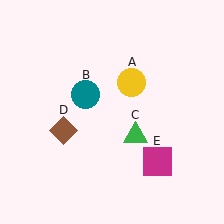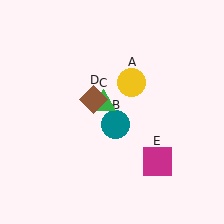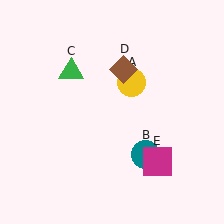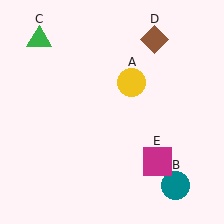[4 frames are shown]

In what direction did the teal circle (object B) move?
The teal circle (object B) moved down and to the right.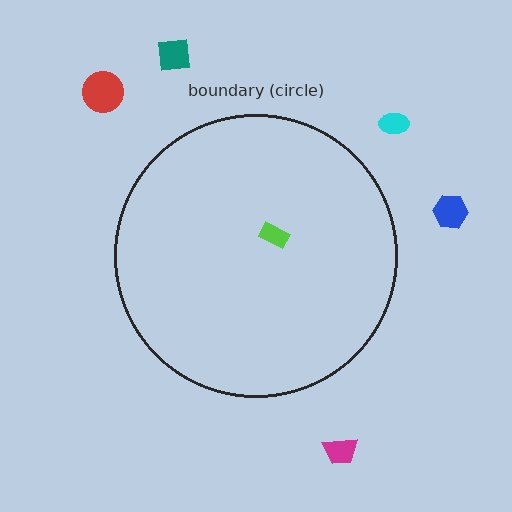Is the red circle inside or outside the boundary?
Outside.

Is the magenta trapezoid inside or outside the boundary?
Outside.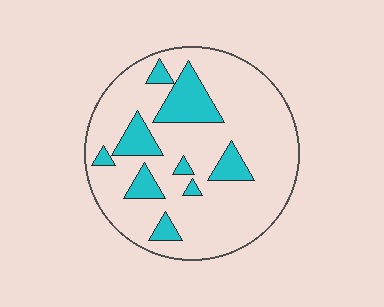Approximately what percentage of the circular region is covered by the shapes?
Approximately 20%.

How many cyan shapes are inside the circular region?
9.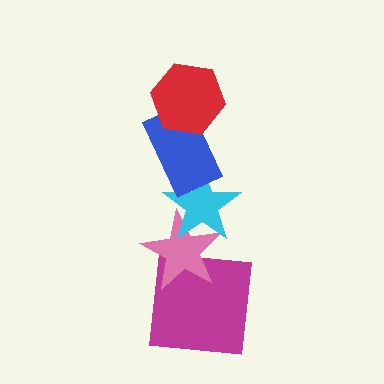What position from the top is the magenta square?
The magenta square is 5th from the top.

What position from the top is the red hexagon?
The red hexagon is 1st from the top.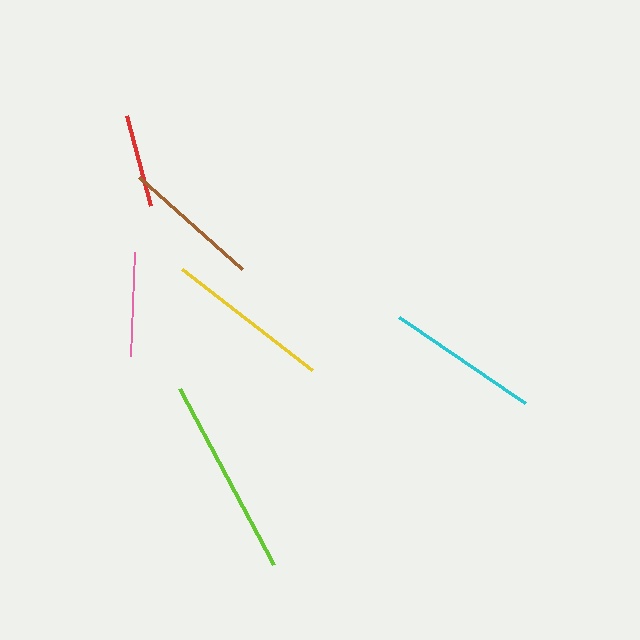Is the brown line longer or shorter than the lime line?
The lime line is longer than the brown line.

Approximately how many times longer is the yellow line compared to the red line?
The yellow line is approximately 1.8 times the length of the red line.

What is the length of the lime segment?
The lime segment is approximately 200 pixels long.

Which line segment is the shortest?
The red line is the shortest at approximately 93 pixels.